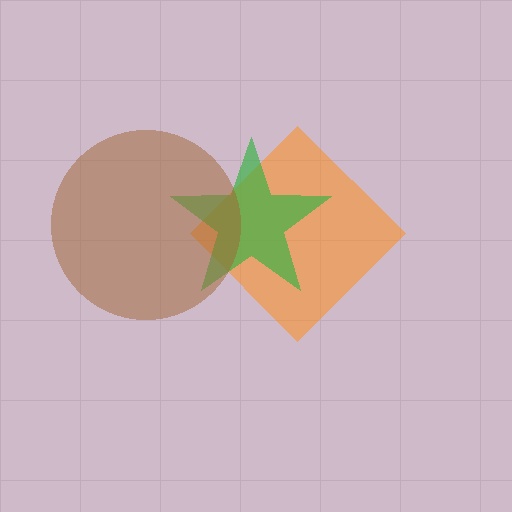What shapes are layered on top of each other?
The layered shapes are: an orange diamond, a green star, a brown circle.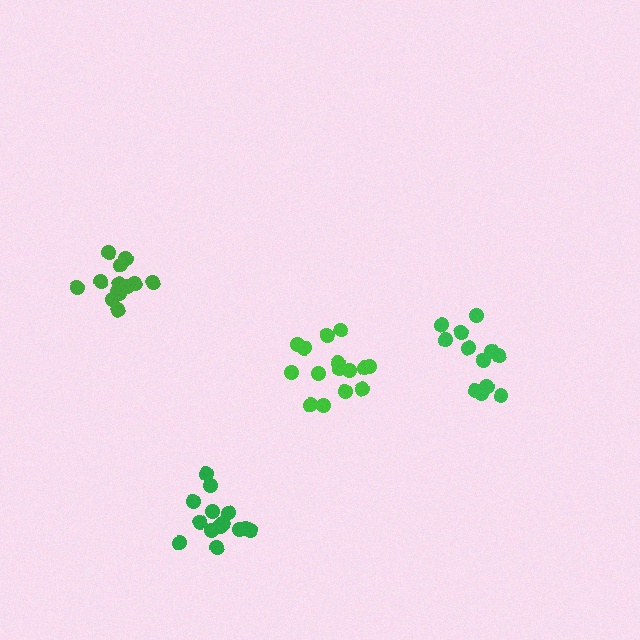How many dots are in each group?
Group 1: 14 dots, Group 2: 15 dots, Group 3: 12 dots, Group 4: 13 dots (54 total).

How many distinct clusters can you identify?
There are 4 distinct clusters.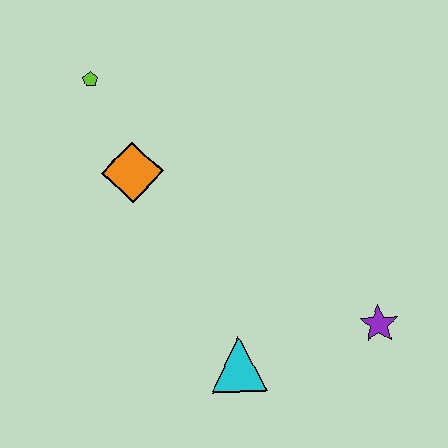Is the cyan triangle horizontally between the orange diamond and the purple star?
Yes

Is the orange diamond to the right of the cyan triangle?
No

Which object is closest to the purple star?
The cyan triangle is closest to the purple star.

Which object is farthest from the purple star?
The lime pentagon is farthest from the purple star.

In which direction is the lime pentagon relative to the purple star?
The lime pentagon is to the left of the purple star.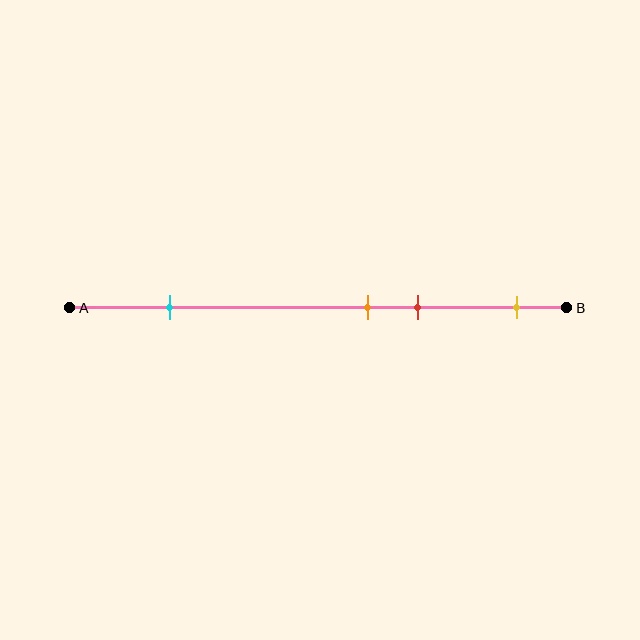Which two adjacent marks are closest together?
The orange and red marks are the closest adjacent pair.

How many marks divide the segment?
There are 4 marks dividing the segment.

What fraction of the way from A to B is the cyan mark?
The cyan mark is approximately 20% (0.2) of the way from A to B.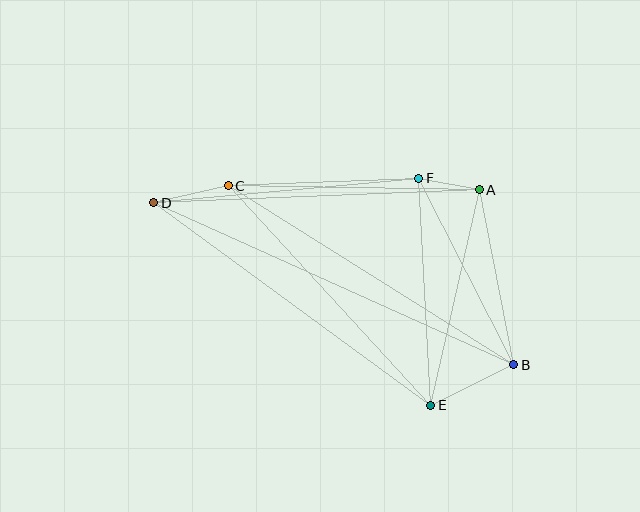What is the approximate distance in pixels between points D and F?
The distance between D and F is approximately 266 pixels.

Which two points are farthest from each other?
Points B and D are farthest from each other.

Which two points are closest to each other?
Points A and F are closest to each other.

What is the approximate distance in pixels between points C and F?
The distance between C and F is approximately 191 pixels.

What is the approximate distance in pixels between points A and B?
The distance between A and B is approximately 178 pixels.